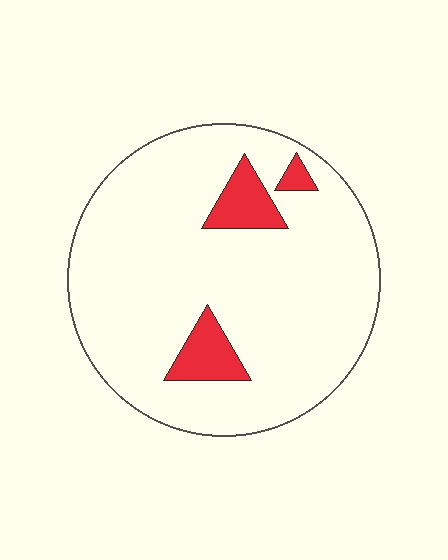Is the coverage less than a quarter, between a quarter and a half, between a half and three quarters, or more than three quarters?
Less than a quarter.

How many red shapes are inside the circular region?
3.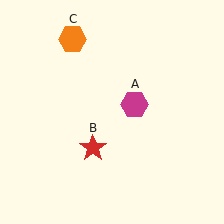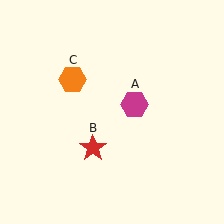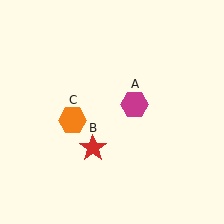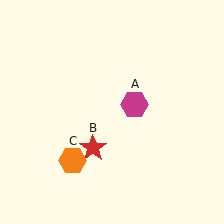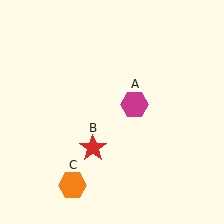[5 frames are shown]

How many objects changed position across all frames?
1 object changed position: orange hexagon (object C).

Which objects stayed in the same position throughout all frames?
Magenta hexagon (object A) and red star (object B) remained stationary.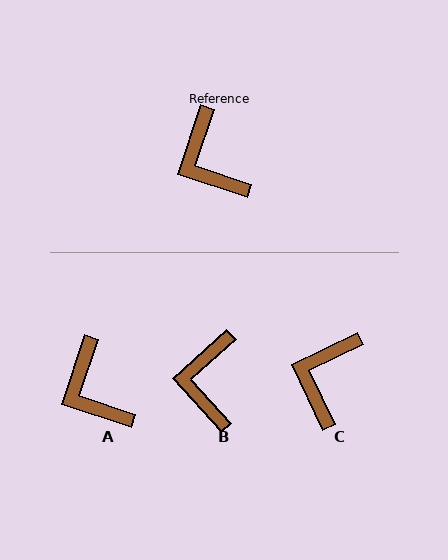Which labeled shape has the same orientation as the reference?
A.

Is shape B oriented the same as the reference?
No, it is off by about 30 degrees.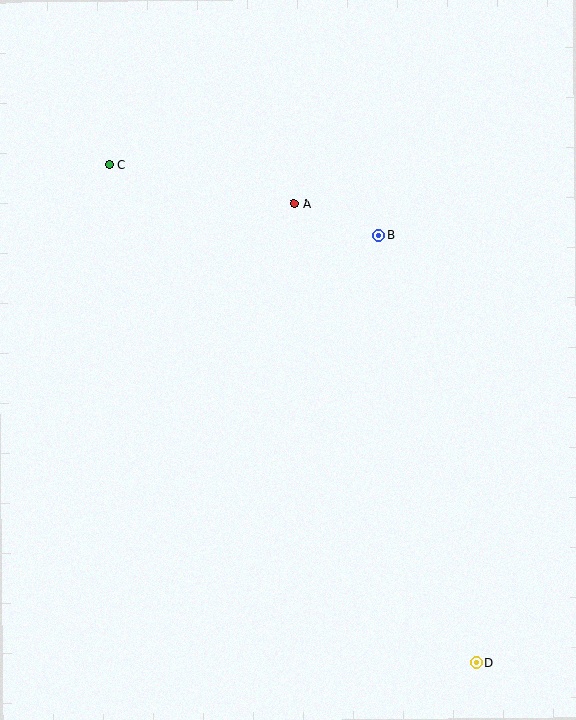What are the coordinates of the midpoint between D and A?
The midpoint between D and A is at (385, 433).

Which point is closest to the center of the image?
Point B at (379, 236) is closest to the center.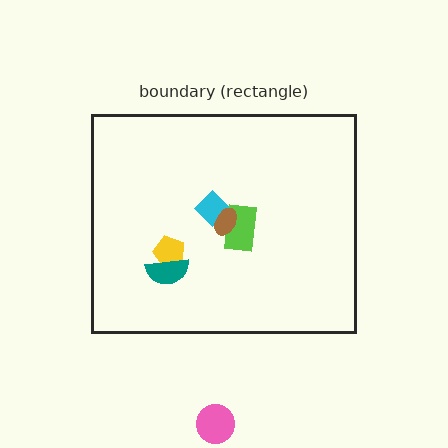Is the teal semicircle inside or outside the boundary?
Inside.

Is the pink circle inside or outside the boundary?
Outside.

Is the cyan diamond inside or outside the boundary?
Inside.